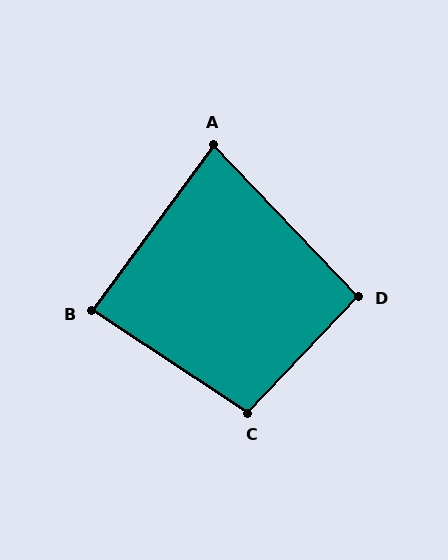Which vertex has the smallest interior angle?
A, at approximately 80 degrees.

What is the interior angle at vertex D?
Approximately 93 degrees (approximately right).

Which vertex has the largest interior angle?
C, at approximately 100 degrees.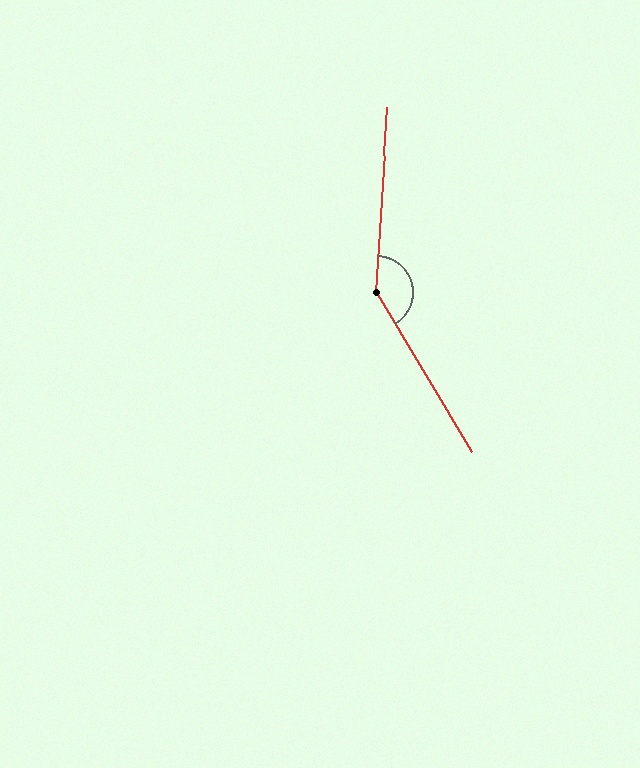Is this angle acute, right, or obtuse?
It is obtuse.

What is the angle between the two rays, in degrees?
Approximately 145 degrees.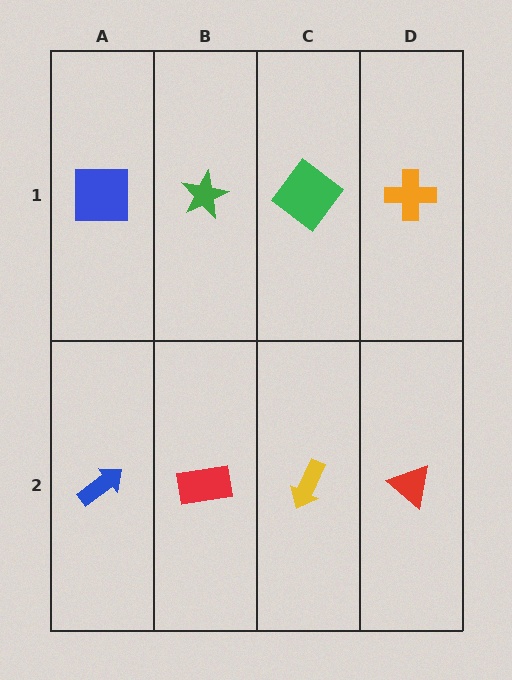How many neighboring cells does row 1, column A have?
2.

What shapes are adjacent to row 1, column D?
A red triangle (row 2, column D), a green diamond (row 1, column C).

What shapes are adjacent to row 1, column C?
A yellow arrow (row 2, column C), a green star (row 1, column B), an orange cross (row 1, column D).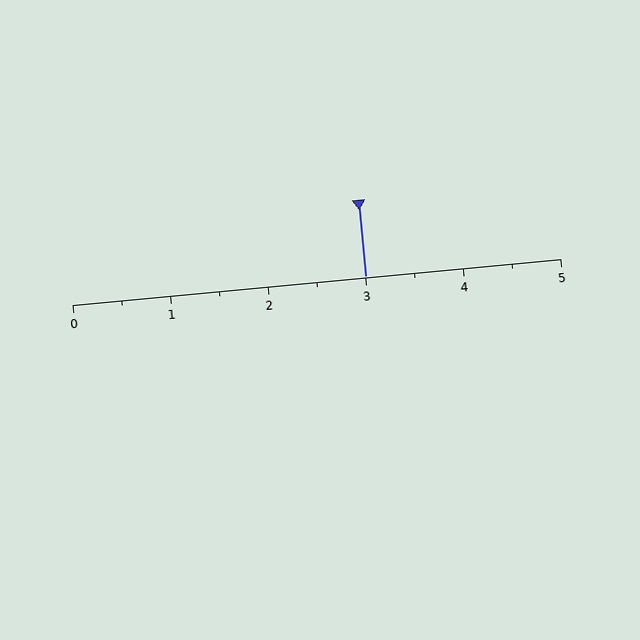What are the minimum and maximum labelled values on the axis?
The axis runs from 0 to 5.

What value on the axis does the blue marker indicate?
The marker indicates approximately 3.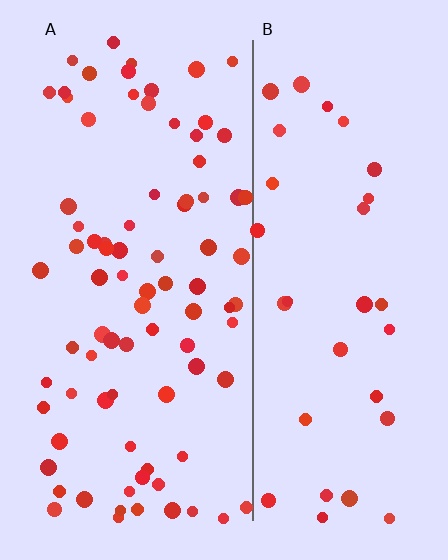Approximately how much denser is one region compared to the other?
Approximately 2.4× — region A over region B.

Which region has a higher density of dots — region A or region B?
A (the left).